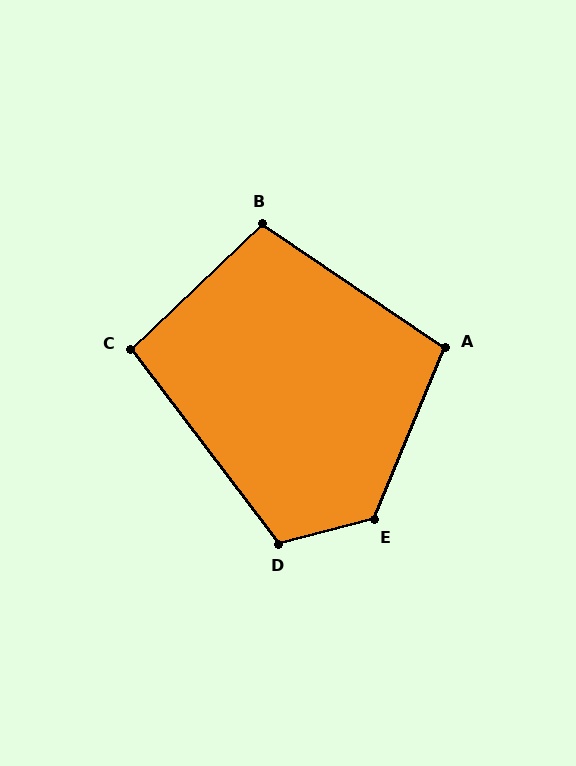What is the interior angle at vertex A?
Approximately 102 degrees (obtuse).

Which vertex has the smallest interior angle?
C, at approximately 96 degrees.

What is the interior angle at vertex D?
Approximately 113 degrees (obtuse).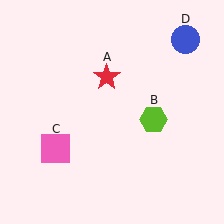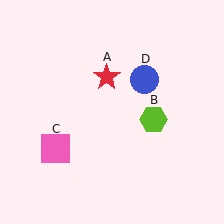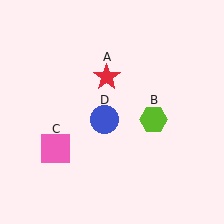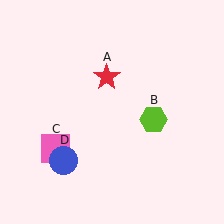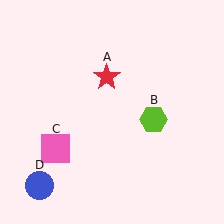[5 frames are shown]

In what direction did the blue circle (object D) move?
The blue circle (object D) moved down and to the left.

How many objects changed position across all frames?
1 object changed position: blue circle (object D).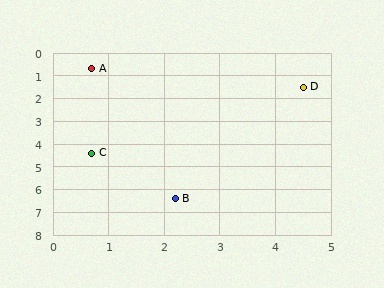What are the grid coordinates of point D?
Point D is at approximately (4.5, 1.5).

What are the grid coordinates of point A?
Point A is at approximately (0.7, 0.7).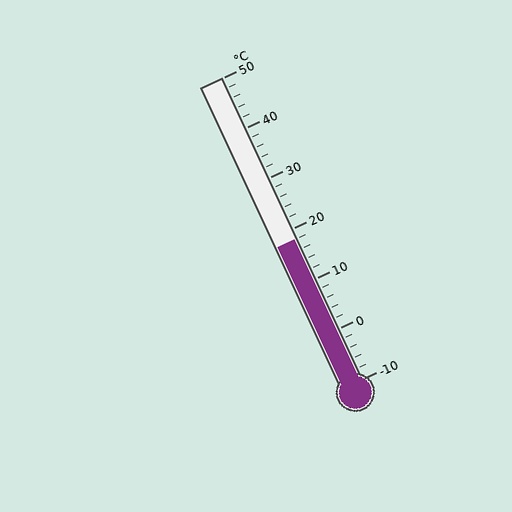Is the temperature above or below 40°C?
The temperature is below 40°C.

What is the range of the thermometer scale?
The thermometer scale ranges from -10°C to 50°C.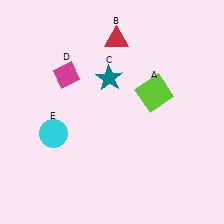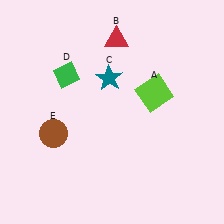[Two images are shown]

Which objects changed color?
D changed from magenta to green. E changed from cyan to brown.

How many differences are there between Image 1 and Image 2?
There are 2 differences between the two images.